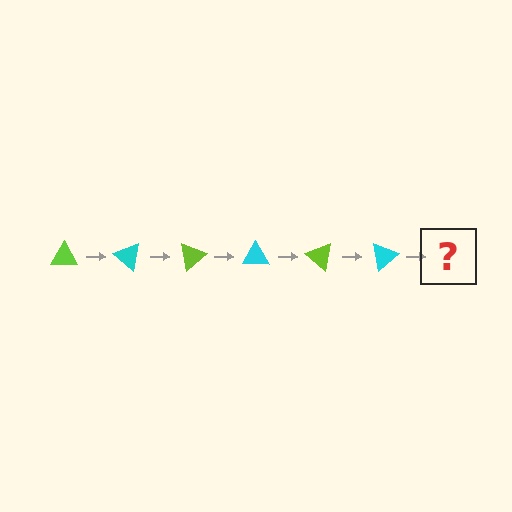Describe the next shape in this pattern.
It should be a lime triangle, rotated 240 degrees from the start.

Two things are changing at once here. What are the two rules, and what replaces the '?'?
The two rules are that it rotates 40 degrees each step and the color cycles through lime and cyan. The '?' should be a lime triangle, rotated 240 degrees from the start.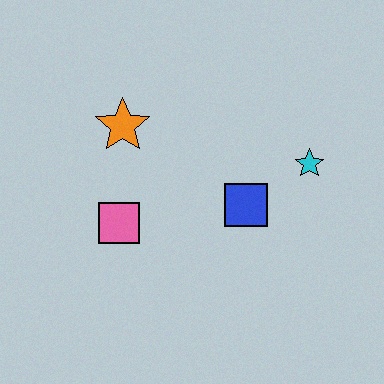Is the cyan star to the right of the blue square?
Yes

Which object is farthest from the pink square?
The cyan star is farthest from the pink square.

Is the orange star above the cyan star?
Yes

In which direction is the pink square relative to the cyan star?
The pink square is to the left of the cyan star.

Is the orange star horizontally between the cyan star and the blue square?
No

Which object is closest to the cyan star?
The blue square is closest to the cyan star.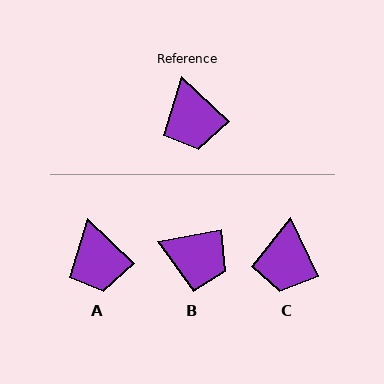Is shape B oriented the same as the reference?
No, it is off by about 53 degrees.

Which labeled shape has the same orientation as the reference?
A.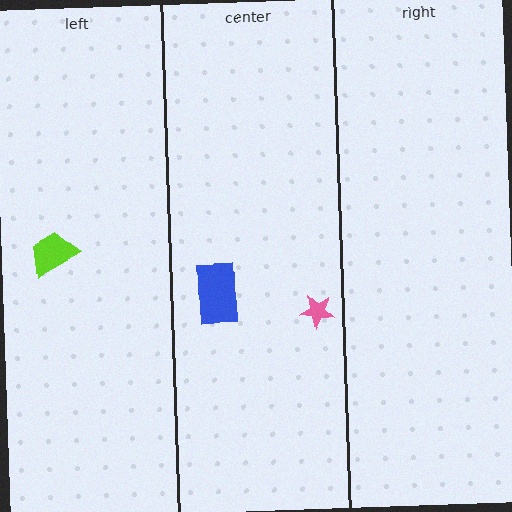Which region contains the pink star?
The center region.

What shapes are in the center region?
The pink star, the blue rectangle.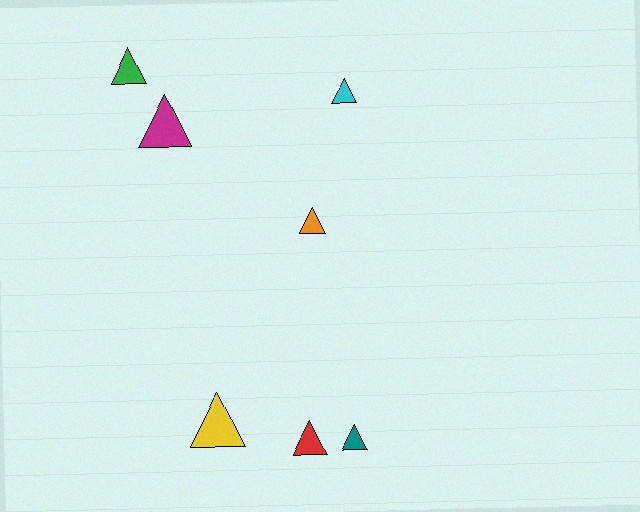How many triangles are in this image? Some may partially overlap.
There are 7 triangles.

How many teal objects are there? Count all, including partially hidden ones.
There is 1 teal object.